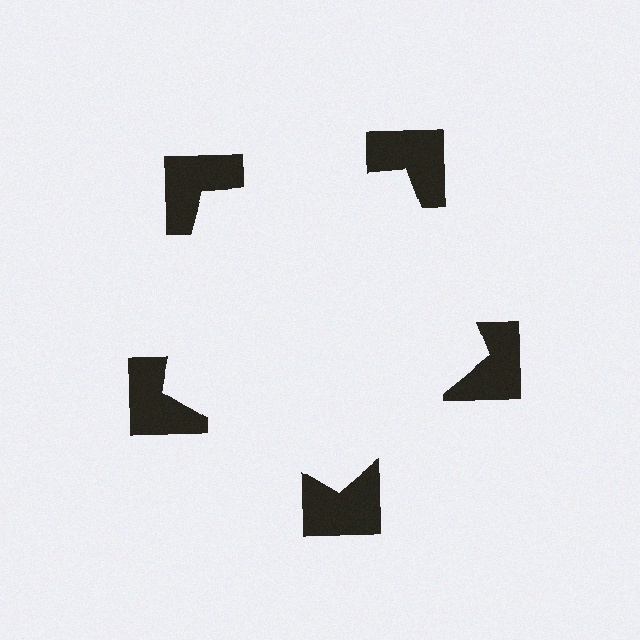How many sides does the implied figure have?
5 sides.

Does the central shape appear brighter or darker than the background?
It typically appears slightly brighter than the background, even though no actual brightness change is drawn.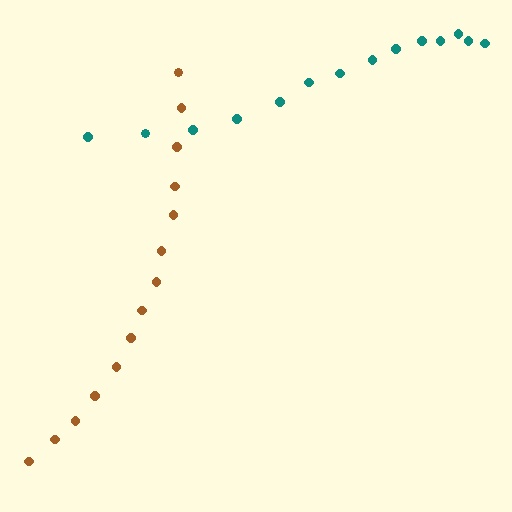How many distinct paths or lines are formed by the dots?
There are 2 distinct paths.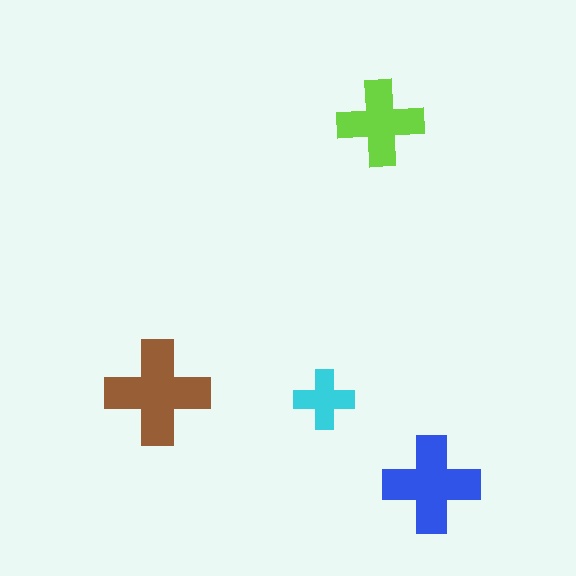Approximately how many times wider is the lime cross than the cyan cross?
About 1.5 times wider.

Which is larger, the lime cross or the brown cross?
The brown one.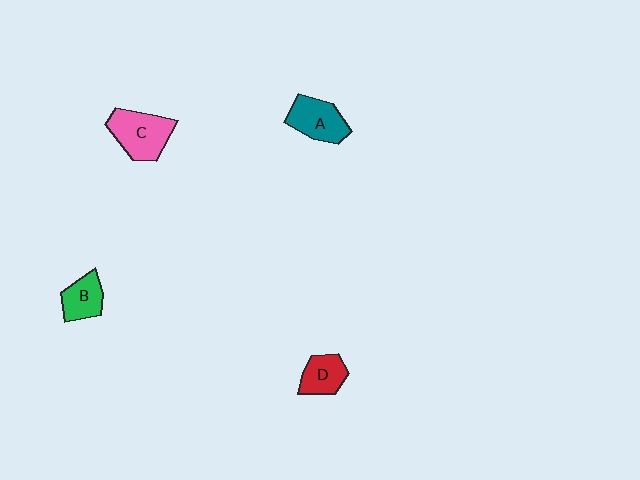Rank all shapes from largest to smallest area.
From largest to smallest: C (pink), A (teal), D (red), B (green).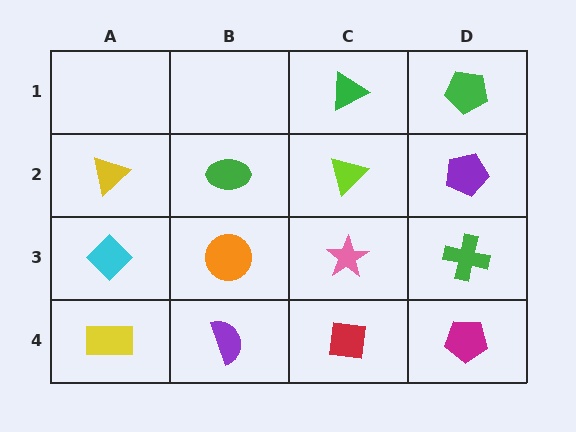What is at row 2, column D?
A purple pentagon.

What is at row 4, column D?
A magenta pentagon.